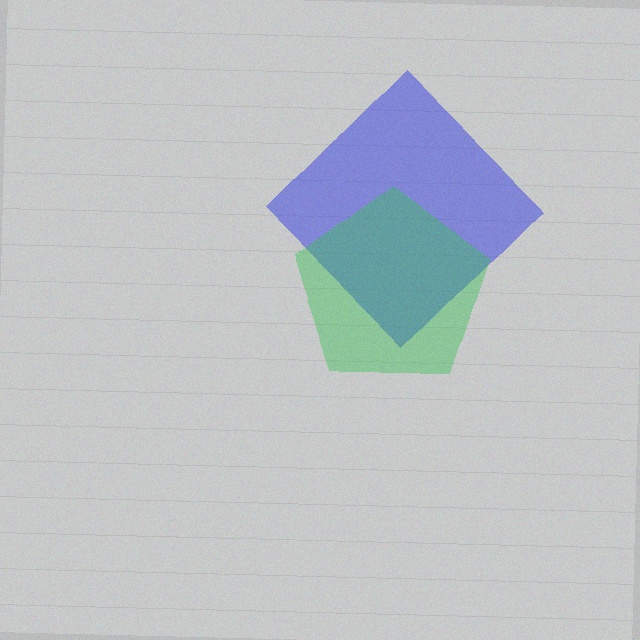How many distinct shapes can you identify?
There are 2 distinct shapes: a blue diamond, a green pentagon.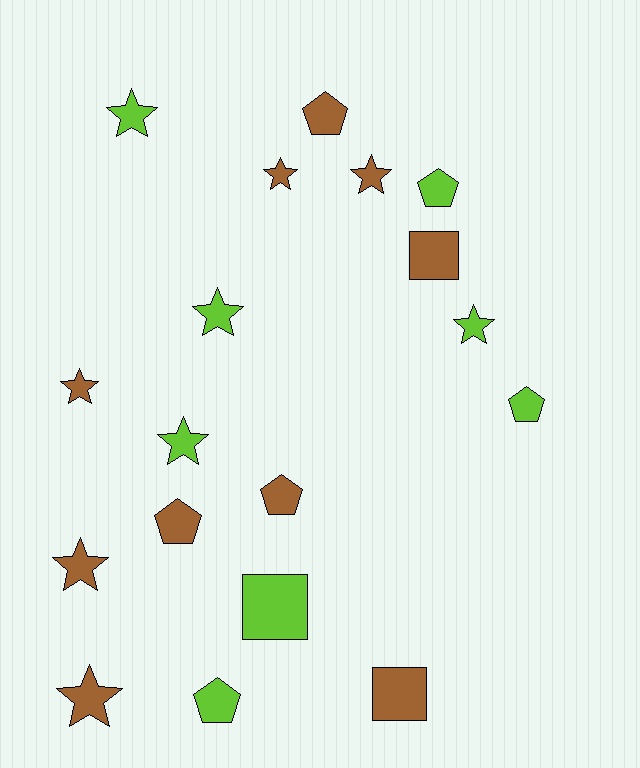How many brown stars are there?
There are 5 brown stars.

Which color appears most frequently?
Brown, with 10 objects.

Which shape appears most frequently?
Star, with 9 objects.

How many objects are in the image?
There are 18 objects.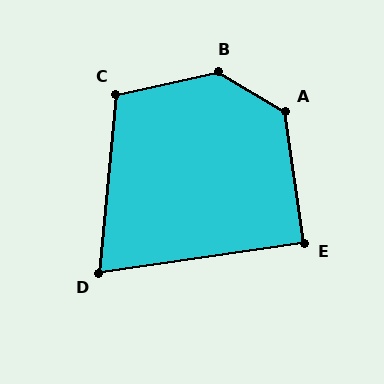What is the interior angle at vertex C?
Approximately 108 degrees (obtuse).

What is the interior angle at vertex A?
Approximately 129 degrees (obtuse).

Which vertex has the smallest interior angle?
D, at approximately 76 degrees.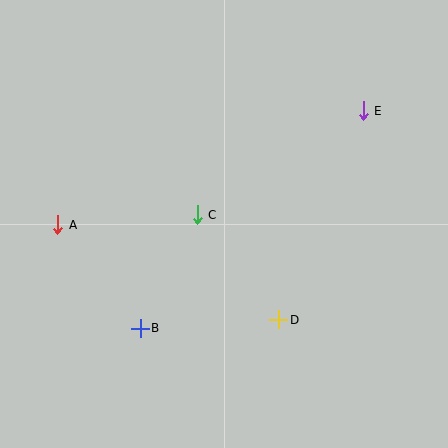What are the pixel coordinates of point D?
Point D is at (279, 320).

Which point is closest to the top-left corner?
Point A is closest to the top-left corner.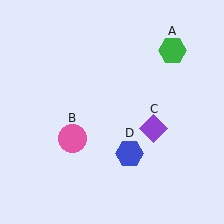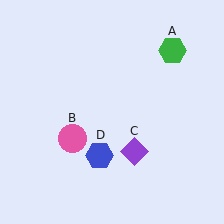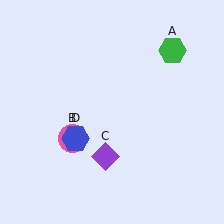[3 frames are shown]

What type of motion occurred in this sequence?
The purple diamond (object C), blue hexagon (object D) rotated clockwise around the center of the scene.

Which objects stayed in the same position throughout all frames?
Green hexagon (object A) and pink circle (object B) remained stationary.